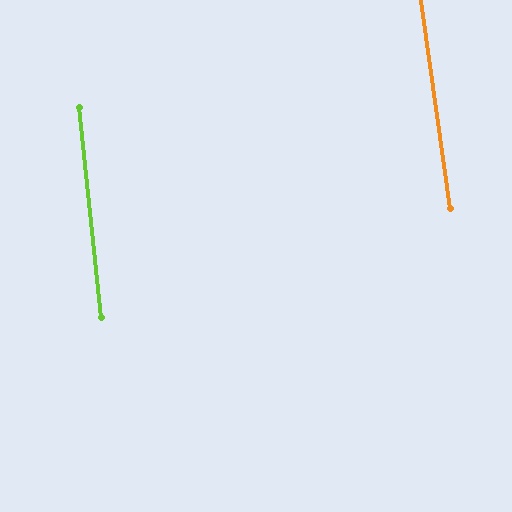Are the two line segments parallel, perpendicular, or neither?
Parallel — their directions differ by only 1.9°.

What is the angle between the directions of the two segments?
Approximately 2 degrees.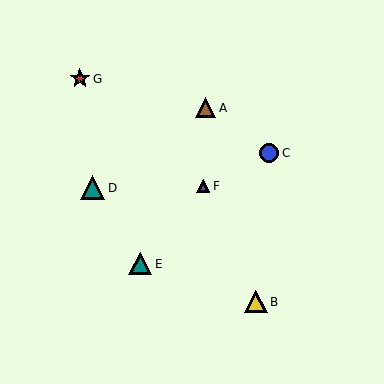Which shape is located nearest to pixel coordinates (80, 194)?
The teal triangle (labeled D) at (93, 188) is nearest to that location.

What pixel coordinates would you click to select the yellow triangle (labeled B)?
Click at (256, 302) to select the yellow triangle B.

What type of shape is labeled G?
Shape G is a red star.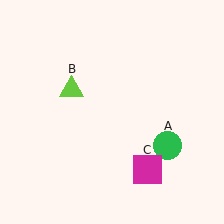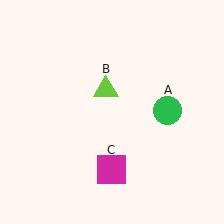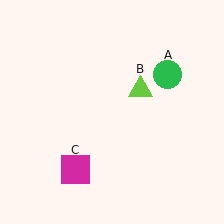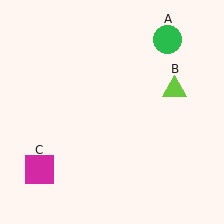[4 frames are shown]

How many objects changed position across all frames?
3 objects changed position: green circle (object A), lime triangle (object B), magenta square (object C).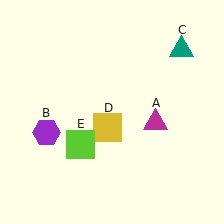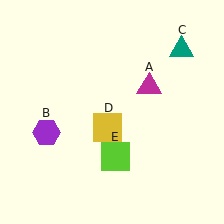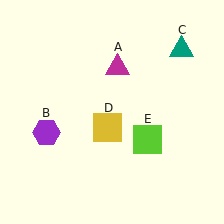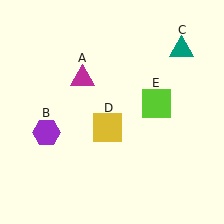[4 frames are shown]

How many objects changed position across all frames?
2 objects changed position: magenta triangle (object A), lime square (object E).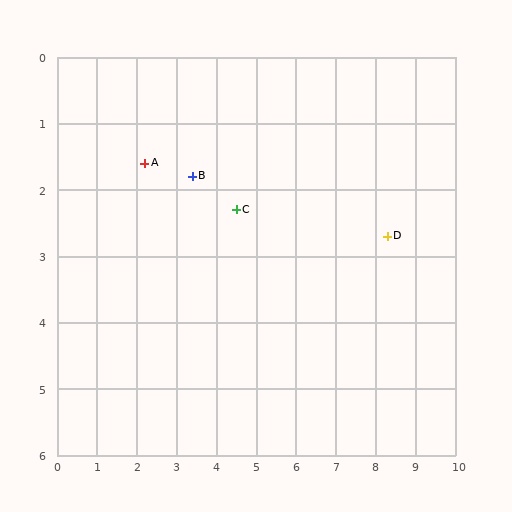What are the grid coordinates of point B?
Point B is at approximately (3.4, 1.8).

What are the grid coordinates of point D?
Point D is at approximately (8.3, 2.7).